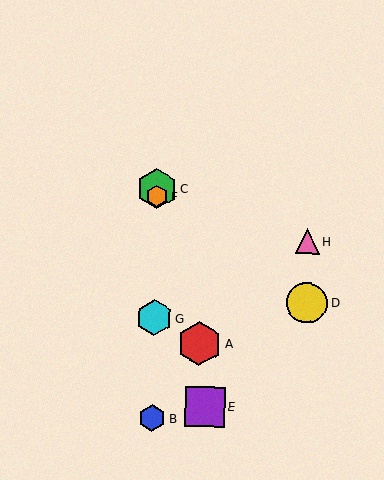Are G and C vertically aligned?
Yes, both are at x≈154.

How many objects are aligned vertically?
4 objects (B, C, F, G) are aligned vertically.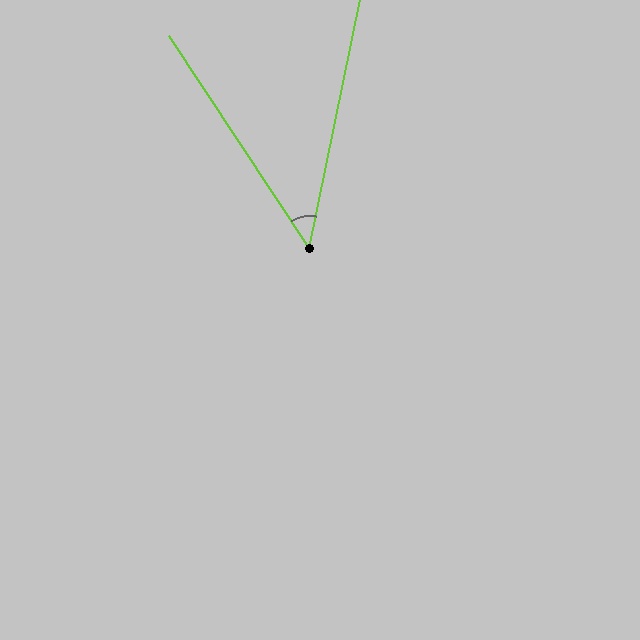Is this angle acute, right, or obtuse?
It is acute.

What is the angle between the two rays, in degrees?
Approximately 45 degrees.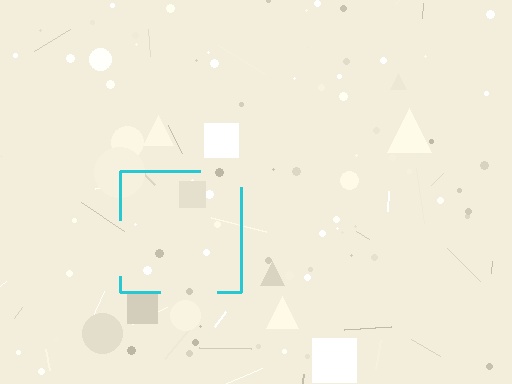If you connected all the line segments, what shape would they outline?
They would outline a square.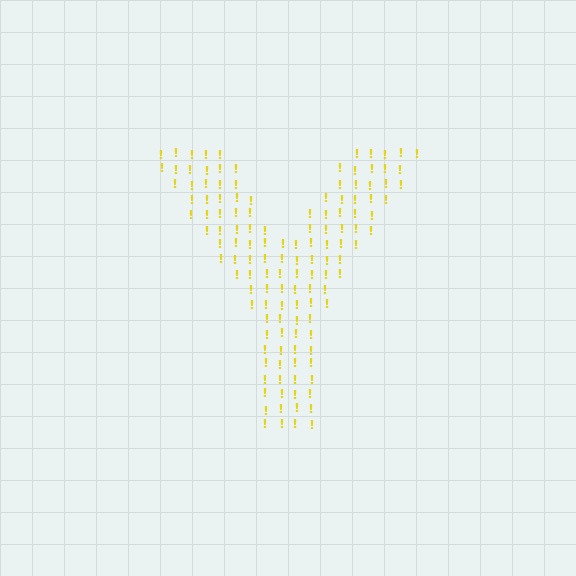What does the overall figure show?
The overall figure shows the letter Y.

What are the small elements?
The small elements are exclamation marks.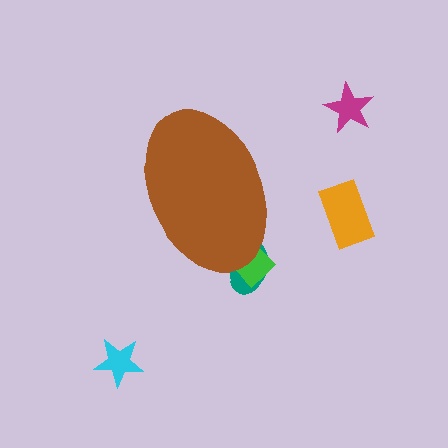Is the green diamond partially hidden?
Yes, the green diamond is partially hidden behind the brown ellipse.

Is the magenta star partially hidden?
No, the magenta star is fully visible.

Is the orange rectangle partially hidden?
No, the orange rectangle is fully visible.